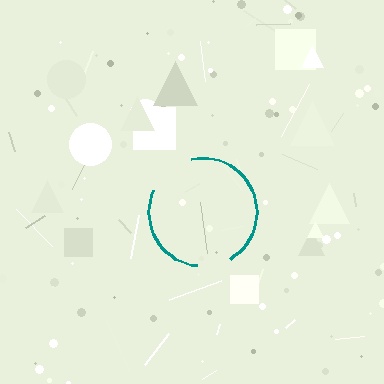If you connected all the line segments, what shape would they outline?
They would outline a circle.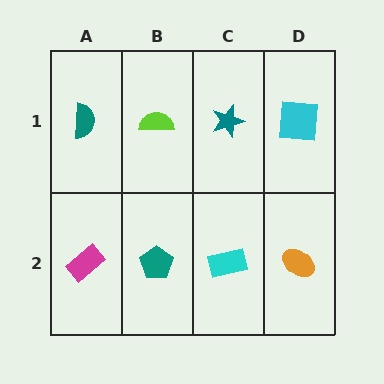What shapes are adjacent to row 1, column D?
An orange ellipse (row 2, column D), a teal star (row 1, column C).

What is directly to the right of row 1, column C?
A cyan square.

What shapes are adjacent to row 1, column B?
A teal pentagon (row 2, column B), a teal semicircle (row 1, column A), a teal star (row 1, column C).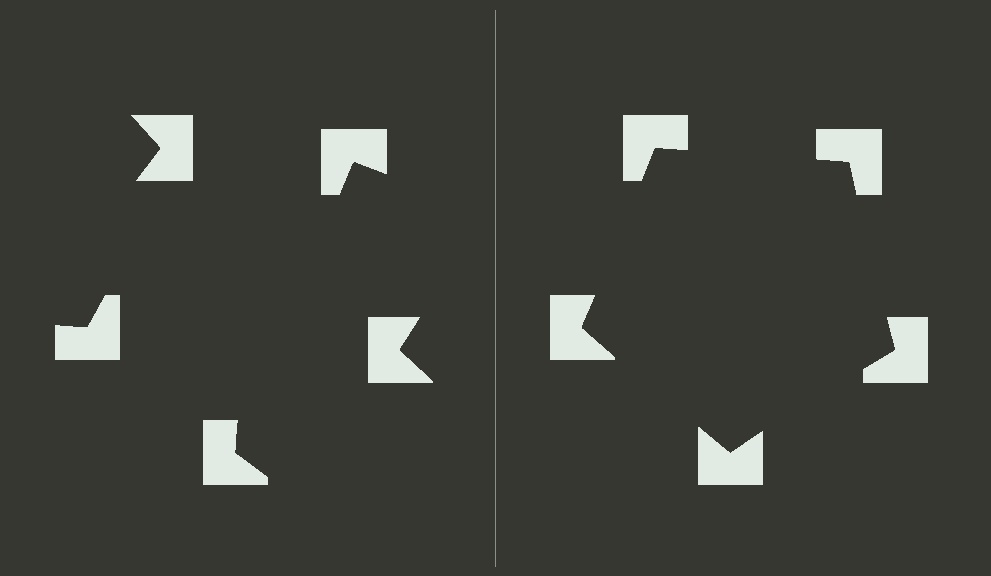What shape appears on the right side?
An illusory pentagon.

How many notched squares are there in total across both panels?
10 — 5 on each side.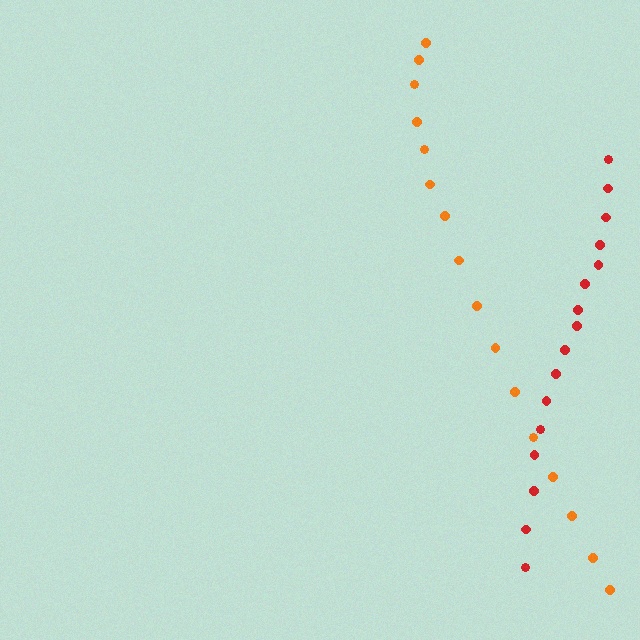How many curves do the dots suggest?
There are 2 distinct paths.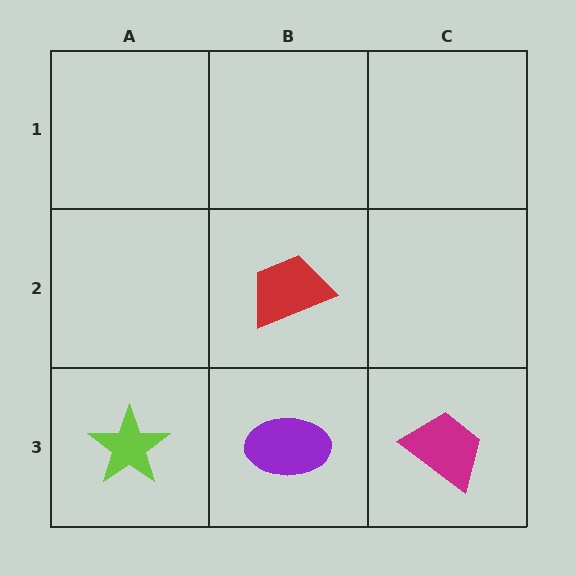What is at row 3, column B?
A purple ellipse.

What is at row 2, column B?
A red trapezoid.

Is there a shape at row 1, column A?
No, that cell is empty.